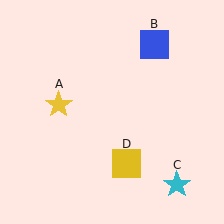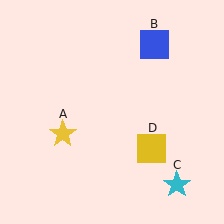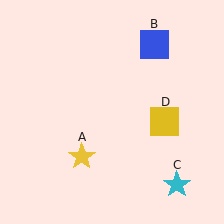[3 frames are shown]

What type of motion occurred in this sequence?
The yellow star (object A), yellow square (object D) rotated counterclockwise around the center of the scene.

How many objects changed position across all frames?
2 objects changed position: yellow star (object A), yellow square (object D).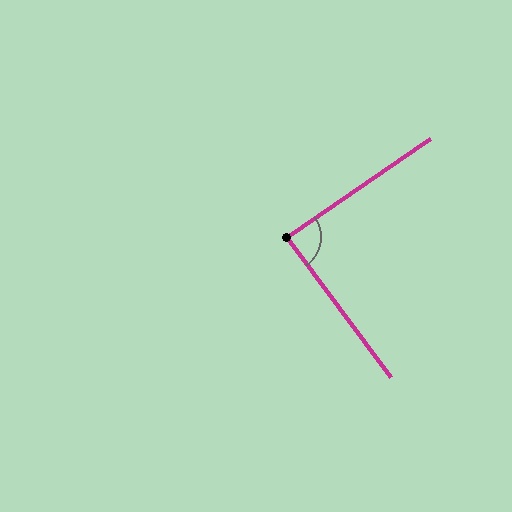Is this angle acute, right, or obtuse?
It is approximately a right angle.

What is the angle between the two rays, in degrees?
Approximately 88 degrees.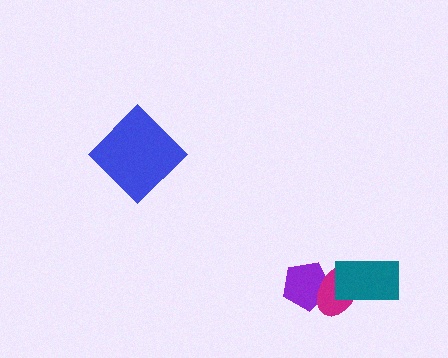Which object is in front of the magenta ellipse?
The teal rectangle is in front of the magenta ellipse.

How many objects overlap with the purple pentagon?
1 object overlaps with the purple pentagon.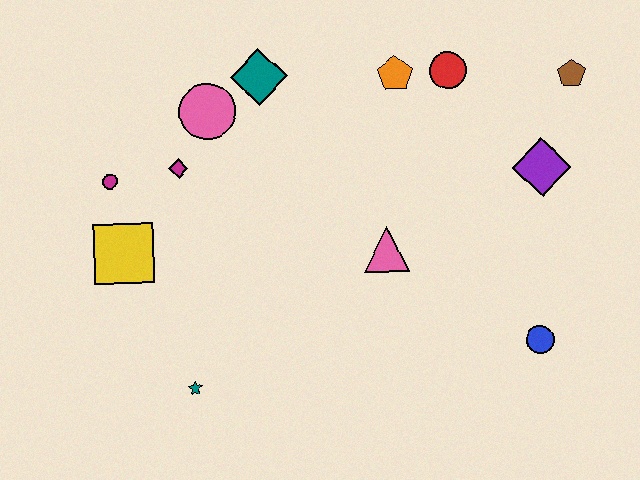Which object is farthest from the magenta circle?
The brown pentagon is farthest from the magenta circle.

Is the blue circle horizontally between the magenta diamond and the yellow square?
No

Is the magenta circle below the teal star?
No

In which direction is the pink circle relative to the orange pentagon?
The pink circle is to the left of the orange pentagon.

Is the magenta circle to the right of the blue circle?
No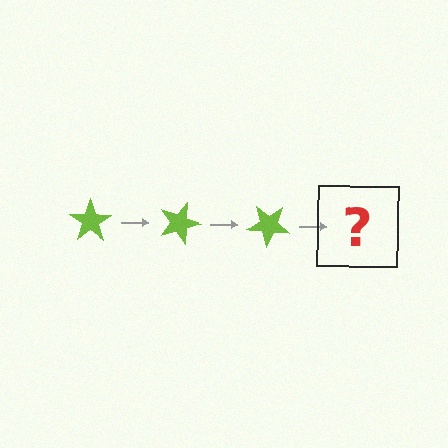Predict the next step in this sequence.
The next step is a lime star rotated 60 degrees.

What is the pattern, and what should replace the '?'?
The pattern is that the star rotates 20 degrees each step. The '?' should be a lime star rotated 60 degrees.